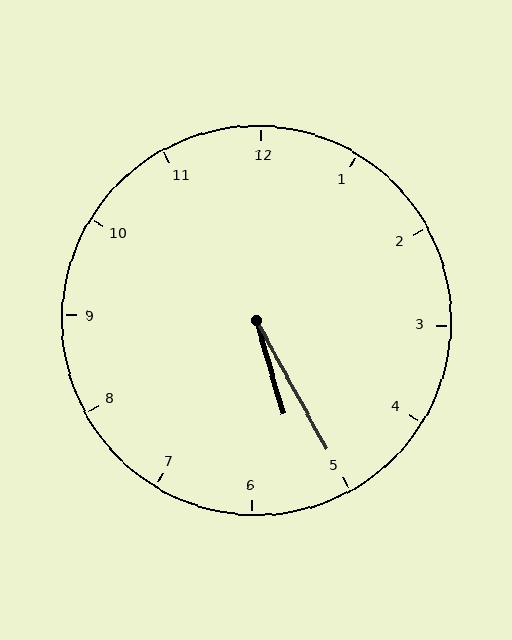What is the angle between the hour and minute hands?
Approximately 12 degrees.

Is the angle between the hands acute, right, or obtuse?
It is acute.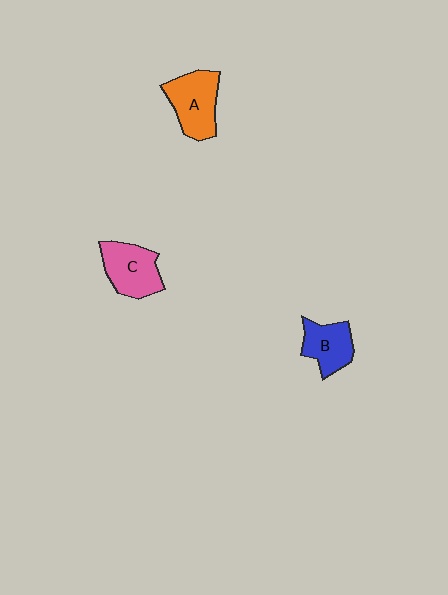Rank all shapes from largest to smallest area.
From largest to smallest: A (orange), C (pink), B (blue).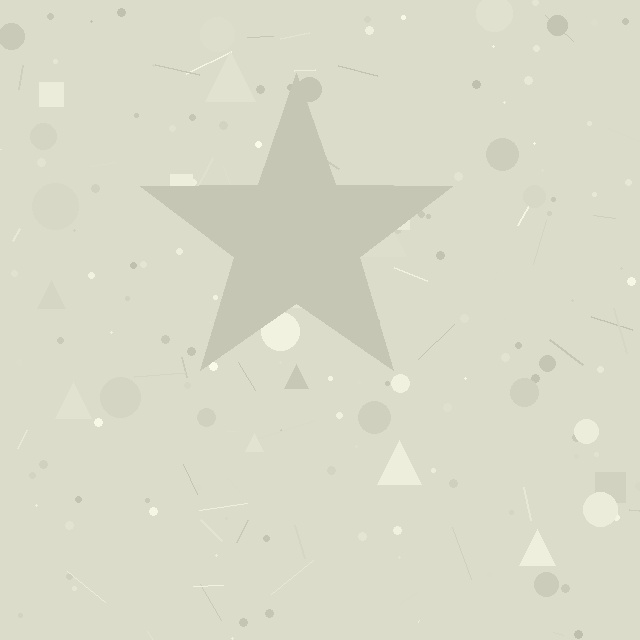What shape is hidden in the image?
A star is hidden in the image.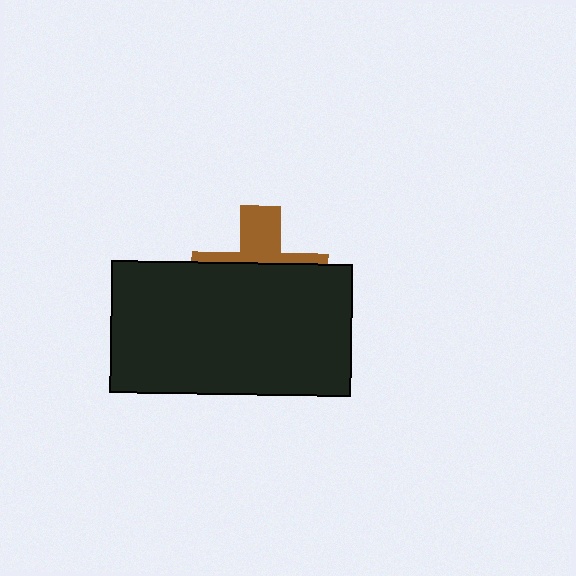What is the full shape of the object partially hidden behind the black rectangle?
The partially hidden object is a brown cross.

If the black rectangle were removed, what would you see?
You would see the complete brown cross.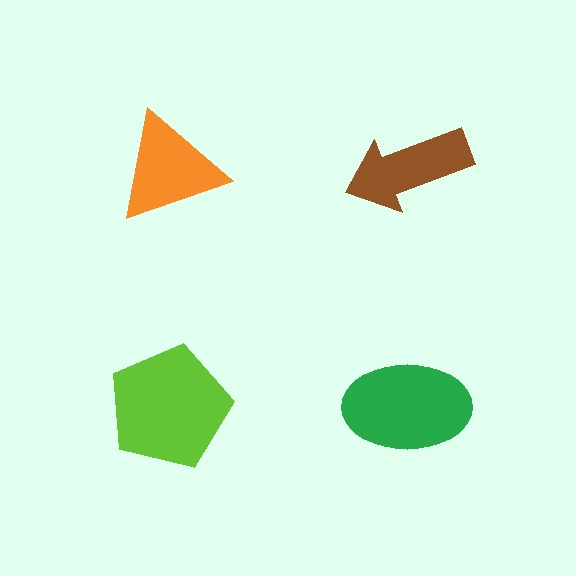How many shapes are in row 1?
2 shapes.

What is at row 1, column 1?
An orange triangle.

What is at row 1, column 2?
A brown arrow.